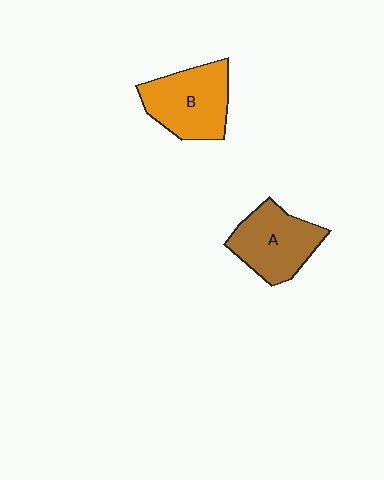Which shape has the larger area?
Shape B (orange).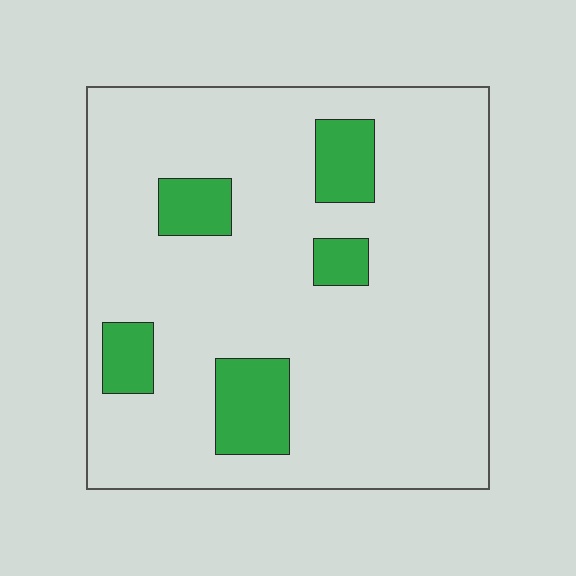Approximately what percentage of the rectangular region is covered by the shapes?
Approximately 15%.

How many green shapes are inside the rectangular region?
5.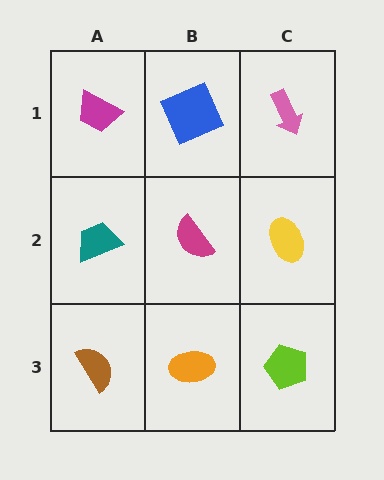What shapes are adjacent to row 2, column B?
A blue square (row 1, column B), an orange ellipse (row 3, column B), a teal trapezoid (row 2, column A), a yellow ellipse (row 2, column C).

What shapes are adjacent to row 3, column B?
A magenta semicircle (row 2, column B), a brown semicircle (row 3, column A), a lime pentagon (row 3, column C).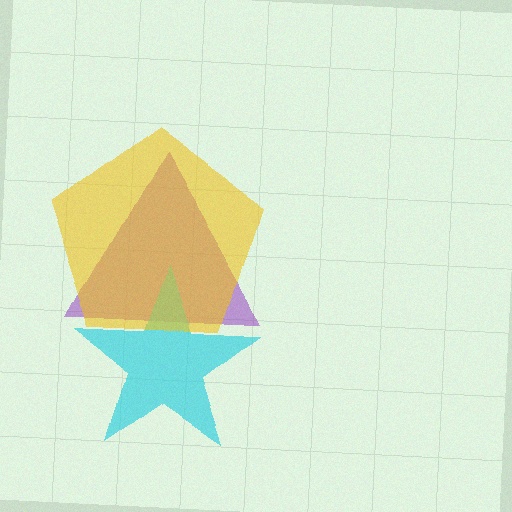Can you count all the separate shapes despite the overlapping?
Yes, there are 3 separate shapes.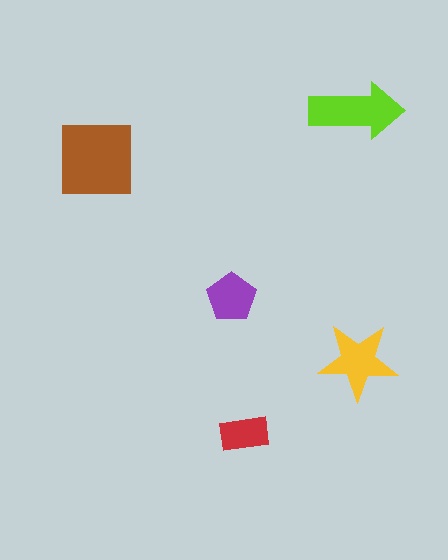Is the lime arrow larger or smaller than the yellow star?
Larger.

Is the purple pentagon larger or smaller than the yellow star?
Smaller.